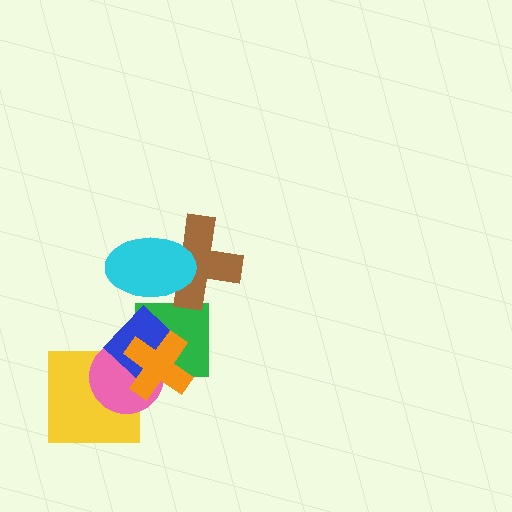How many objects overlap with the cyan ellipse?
1 object overlaps with the cyan ellipse.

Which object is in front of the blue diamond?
The orange cross is in front of the blue diamond.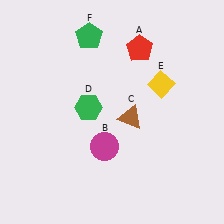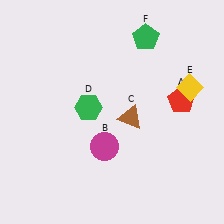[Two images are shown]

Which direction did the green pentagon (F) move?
The green pentagon (F) moved right.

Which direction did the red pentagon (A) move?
The red pentagon (A) moved down.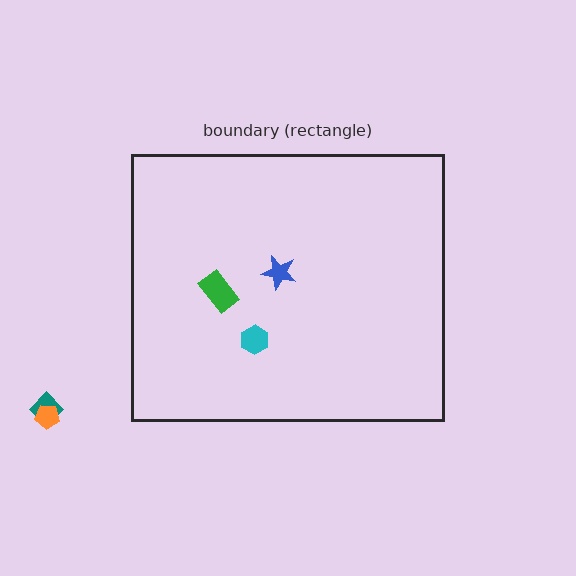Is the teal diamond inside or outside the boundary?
Outside.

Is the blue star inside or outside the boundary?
Inside.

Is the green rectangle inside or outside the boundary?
Inside.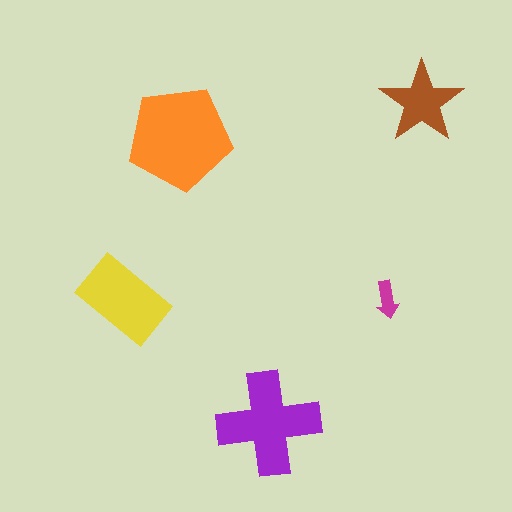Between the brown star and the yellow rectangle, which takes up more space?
The yellow rectangle.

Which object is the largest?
The orange pentagon.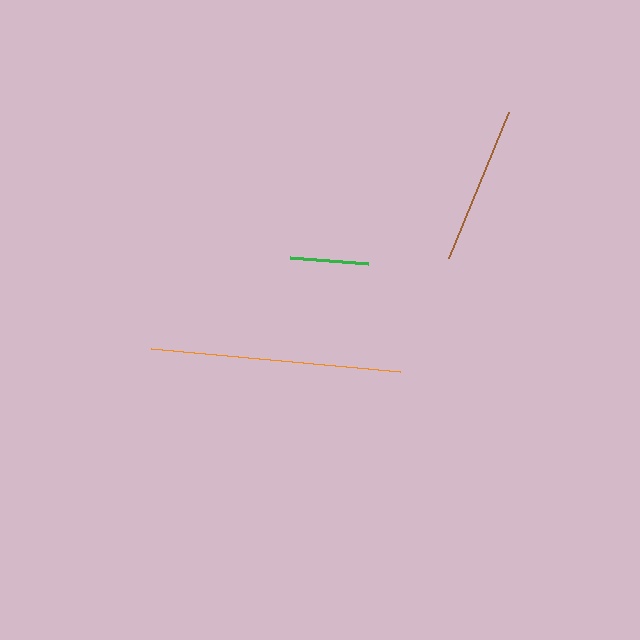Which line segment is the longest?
The orange line is the longest at approximately 250 pixels.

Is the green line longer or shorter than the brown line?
The brown line is longer than the green line.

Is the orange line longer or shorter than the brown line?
The orange line is longer than the brown line.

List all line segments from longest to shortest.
From longest to shortest: orange, brown, green.